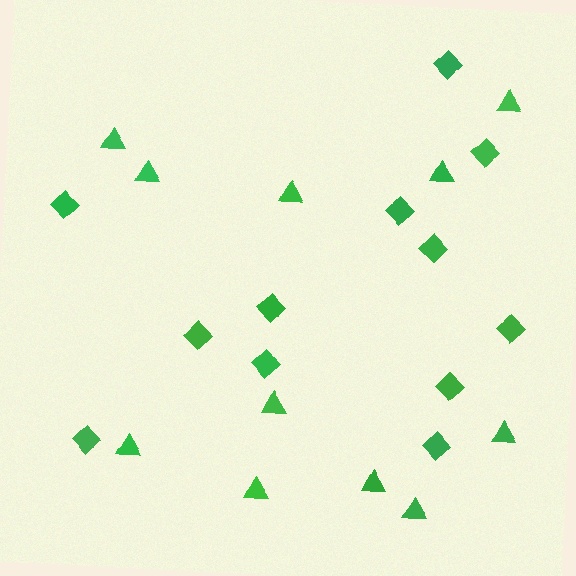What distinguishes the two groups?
There are 2 groups: one group of triangles (11) and one group of diamonds (12).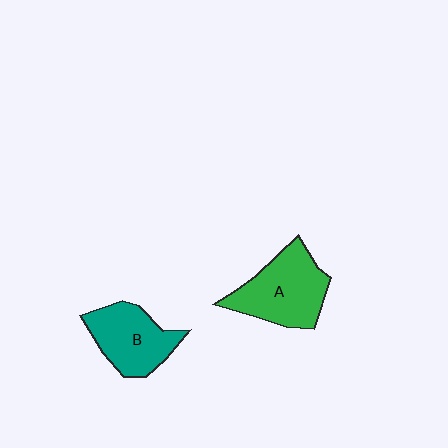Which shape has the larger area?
Shape A (green).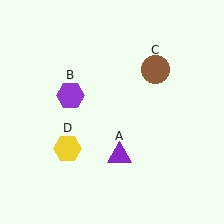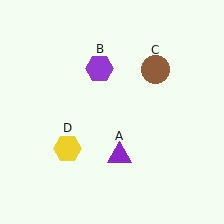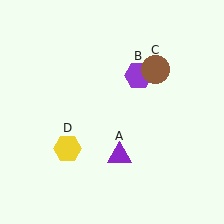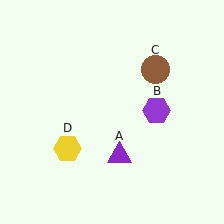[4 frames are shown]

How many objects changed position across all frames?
1 object changed position: purple hexagon (object B).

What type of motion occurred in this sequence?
The purple hexagon (object B) rotated clockwise around the center of the scene.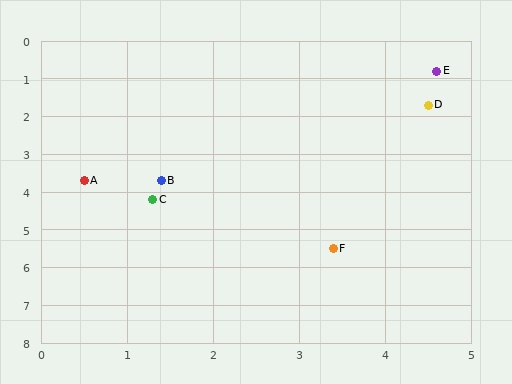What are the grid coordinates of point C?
Point C is at approximately (1.3, 4.2).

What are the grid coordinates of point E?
Point E is at approximately (4.6, 0.8).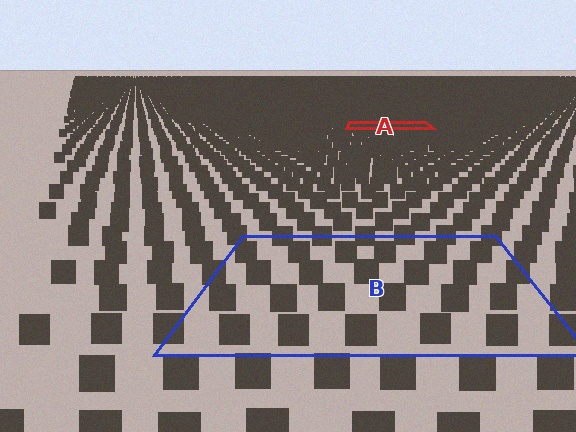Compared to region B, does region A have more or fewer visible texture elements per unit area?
Region A has more texture elements per unit area — they are packed more densely because it is farther away.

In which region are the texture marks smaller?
The texture marks are smaller in region A, because it is farther away.